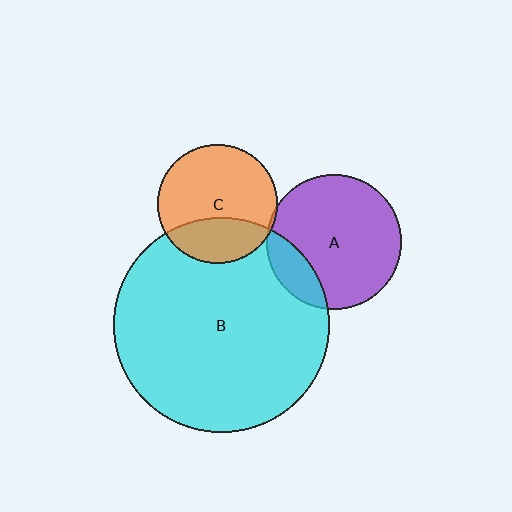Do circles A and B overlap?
Yes.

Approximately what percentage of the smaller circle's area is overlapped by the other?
Approximately 15%.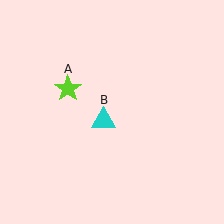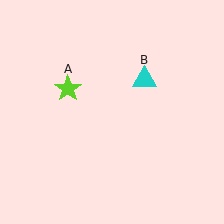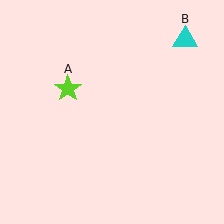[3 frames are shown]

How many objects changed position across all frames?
1 object changed position: cyan triangle (object B).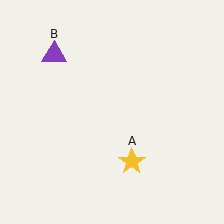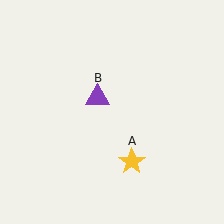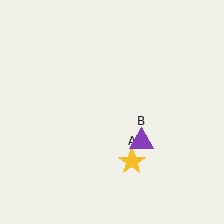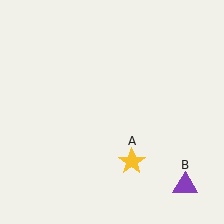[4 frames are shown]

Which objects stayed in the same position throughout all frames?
Yellow star (object A) remained stationary.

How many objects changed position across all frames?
1 object changed position: purple triangle (object B).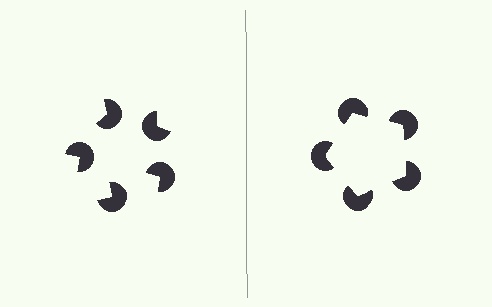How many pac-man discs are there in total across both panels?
10 — 5 on each side.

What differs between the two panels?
The pac-man discs are positioned identically on both sides; only the wedge orientations differ. On the right they align to a pentagon; on the left they are misaligned.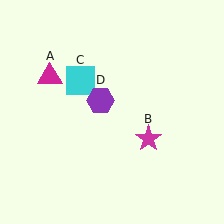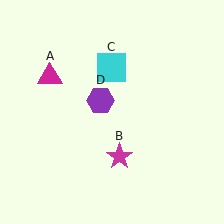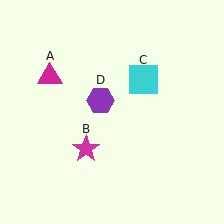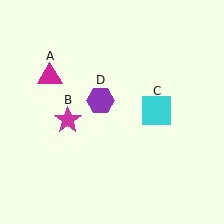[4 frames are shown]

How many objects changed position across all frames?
2 objects changed position: magenta star (object B), cyan square (object C).